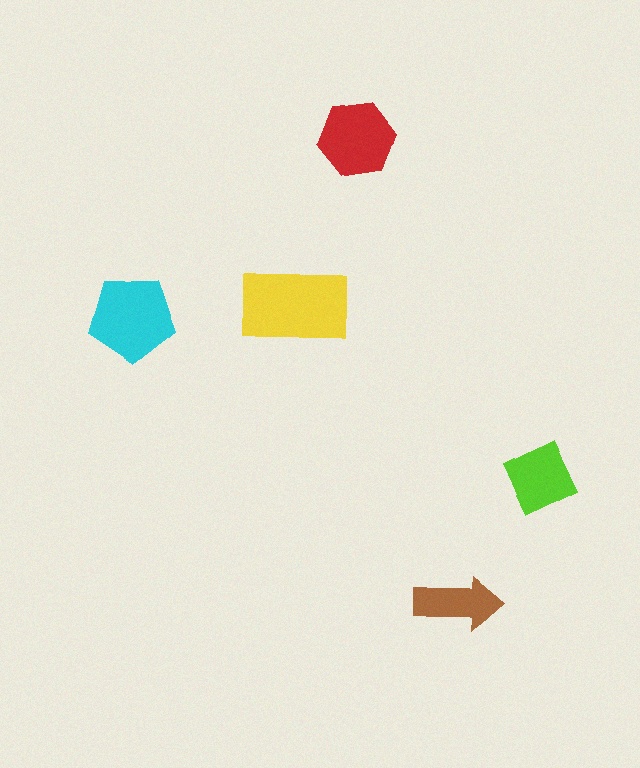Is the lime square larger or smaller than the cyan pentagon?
Smaller.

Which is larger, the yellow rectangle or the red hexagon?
The yellow rectangle.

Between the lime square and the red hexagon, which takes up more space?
The red hexagon.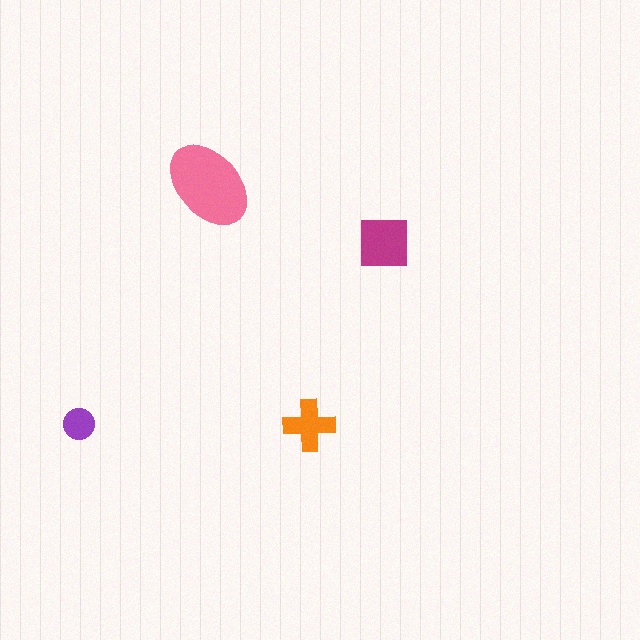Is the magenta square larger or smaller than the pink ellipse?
Smaller.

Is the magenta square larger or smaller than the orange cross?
Larger.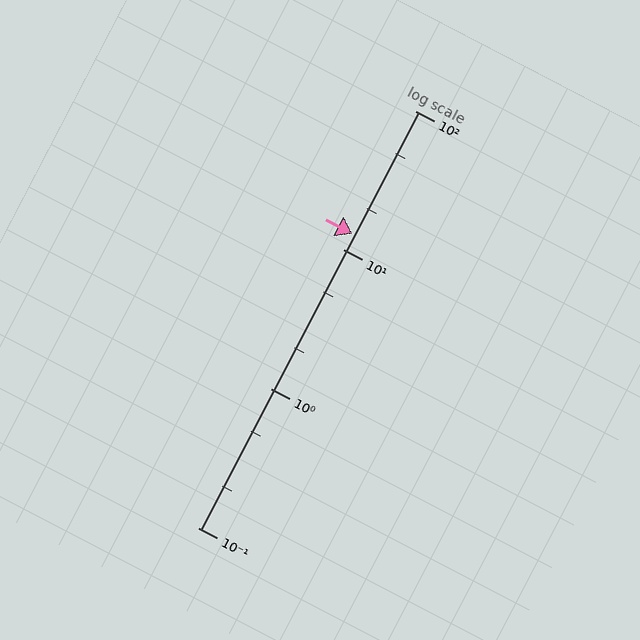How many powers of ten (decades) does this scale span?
The scale spans 3 decades, from 0.1 to 100.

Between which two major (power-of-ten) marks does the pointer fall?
The pointer is between 10 and 100.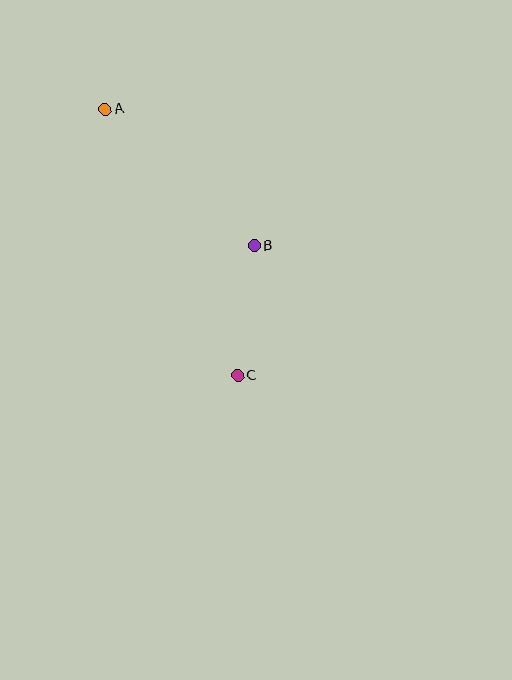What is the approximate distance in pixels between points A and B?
The distance between A and B is approximately 202 pixels.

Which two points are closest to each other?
Points B and C are closest to each other.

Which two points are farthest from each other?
Points A and C are farthest from each other.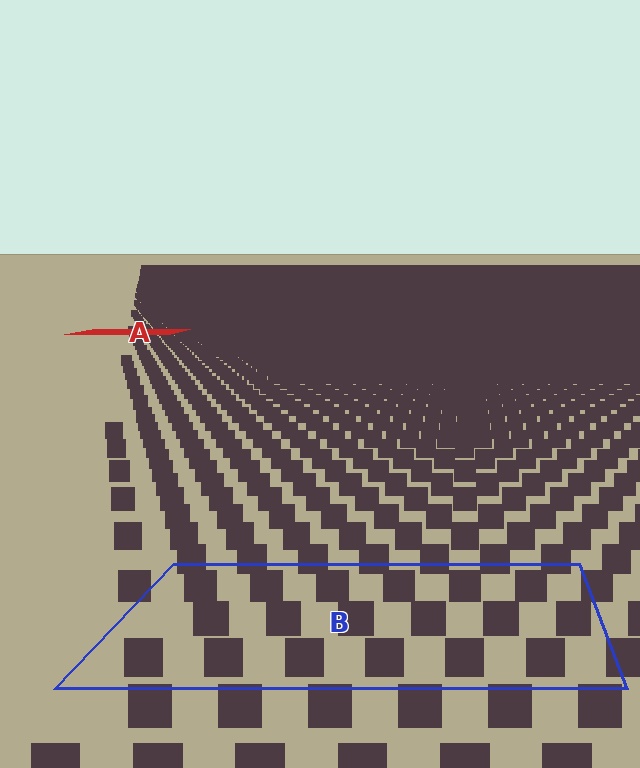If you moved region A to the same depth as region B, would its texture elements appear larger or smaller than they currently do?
They would appear larger. At a closer depth, the same texture elements are projected at a bigger on-screen size.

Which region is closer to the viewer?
Region B is closer. The texture elements there are larger and more spread out.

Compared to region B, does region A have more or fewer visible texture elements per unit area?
Region A has more texture elements per unit area — they are packed more densely because it is farther away.